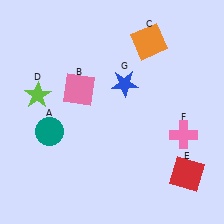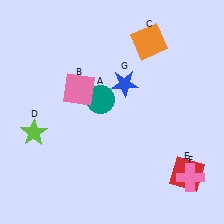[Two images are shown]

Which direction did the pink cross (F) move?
The pink cross (F) moved down.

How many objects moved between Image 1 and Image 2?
3 objects moved between the two images.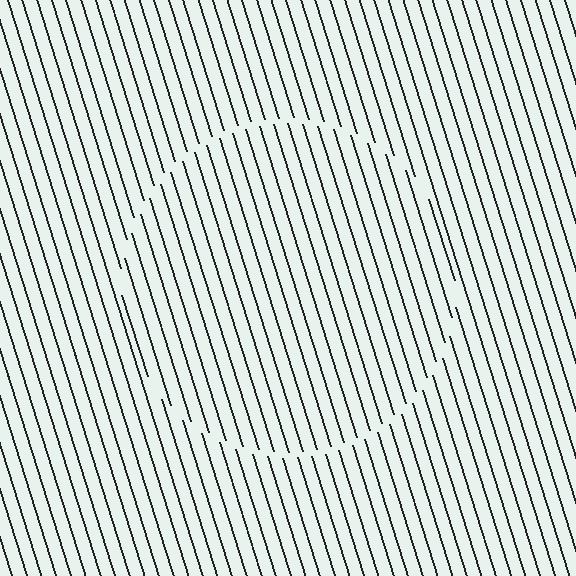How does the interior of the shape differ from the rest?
The interior of the shape contains the same grating, shifted by half a period — the contour is defined by the phase discontinuity where line-ends from the inner and outer gratings abut.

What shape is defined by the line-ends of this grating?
An illusory circle. The interior of the shape contains the same grating, shifted by half a period — the contour is defined by the phase discontinuity where line-ends from the inner and outer gratings abut.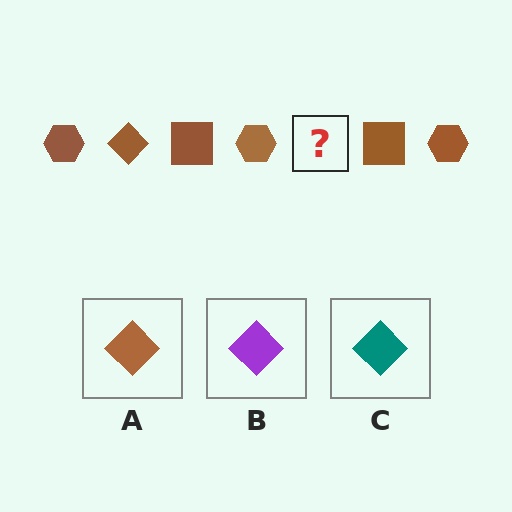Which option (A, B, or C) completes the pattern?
A.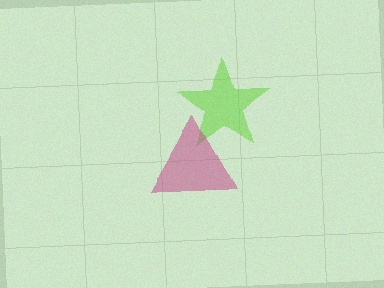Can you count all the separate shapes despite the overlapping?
Yes, there are 2 separate shapes.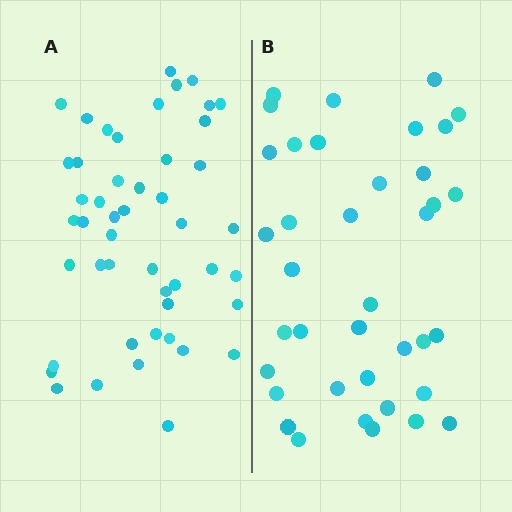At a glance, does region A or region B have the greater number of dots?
Region A (the left region) has more dots.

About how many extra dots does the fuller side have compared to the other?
Region A has roughly 10 or so more dots than region B.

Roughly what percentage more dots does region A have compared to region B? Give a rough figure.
About 25% more.